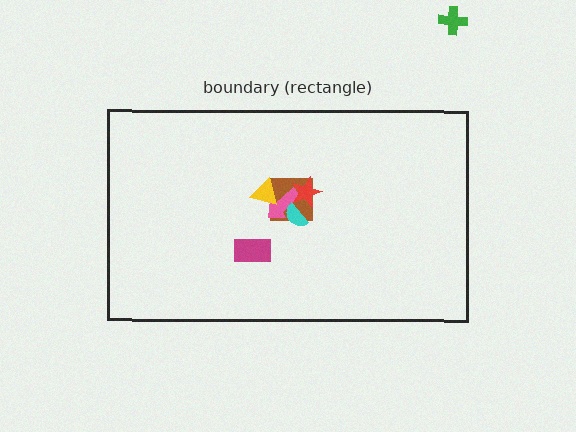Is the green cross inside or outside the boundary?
Outside.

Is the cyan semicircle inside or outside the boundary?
Inside.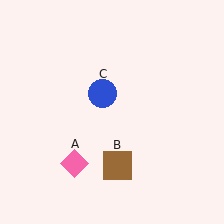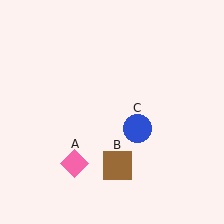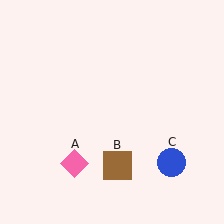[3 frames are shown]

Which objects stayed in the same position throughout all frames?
Pink diamond (object A) and brown square (object B) remained stationary.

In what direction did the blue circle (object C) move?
The blue circle (object C) moved down and to the right.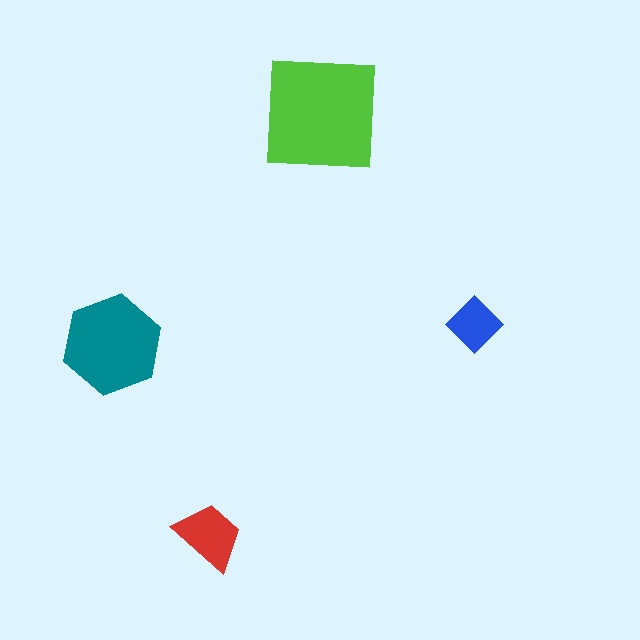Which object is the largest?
The lime square.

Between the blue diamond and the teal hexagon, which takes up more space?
The teal hexagon.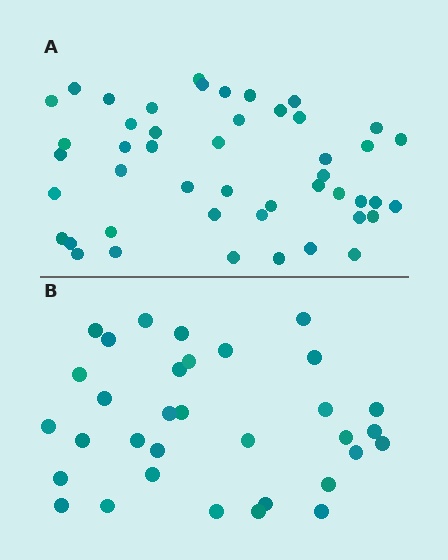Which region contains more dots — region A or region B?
Region A (the top region) has more dots.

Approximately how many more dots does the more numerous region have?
Region A has approximately 15 more dots than region B.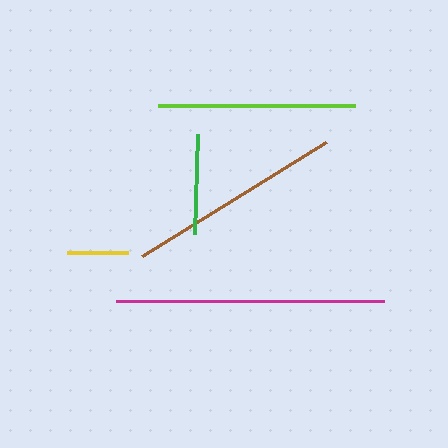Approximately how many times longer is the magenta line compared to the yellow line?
The magenta line is approximately 4.4 times the length of the yellow line.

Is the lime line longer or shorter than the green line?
The lime line is longer than the green line.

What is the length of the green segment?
The green segment is approximately 100 pixels long.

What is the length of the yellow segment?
The yellow segment is approximately 61 pixels long.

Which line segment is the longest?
The magenta line is the longest at approximately 268 pixels.